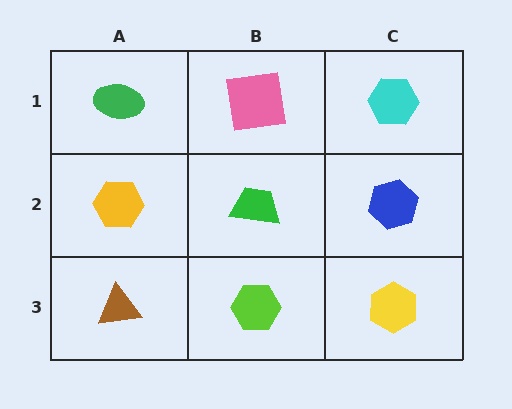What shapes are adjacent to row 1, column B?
A green trapezoid (row 2, column B), a green ellipse (row 1, column A), a cyan hexagon (row 1, column C).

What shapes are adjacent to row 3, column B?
A green trapezoid (row 2, column B), a brown triangle (row 3, column A), a yellow hexagon (row 3, column C).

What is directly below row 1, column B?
A green trapezoid.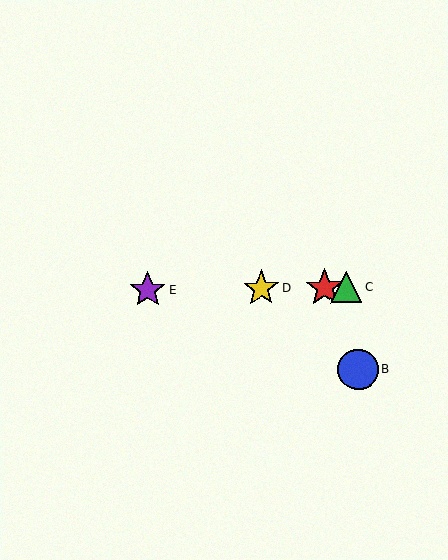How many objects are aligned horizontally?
4 objects (A, C, D, E) are aligned horizontally.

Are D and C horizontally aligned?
Yes, both are at y≈288.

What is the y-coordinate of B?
Object B is at y≈370.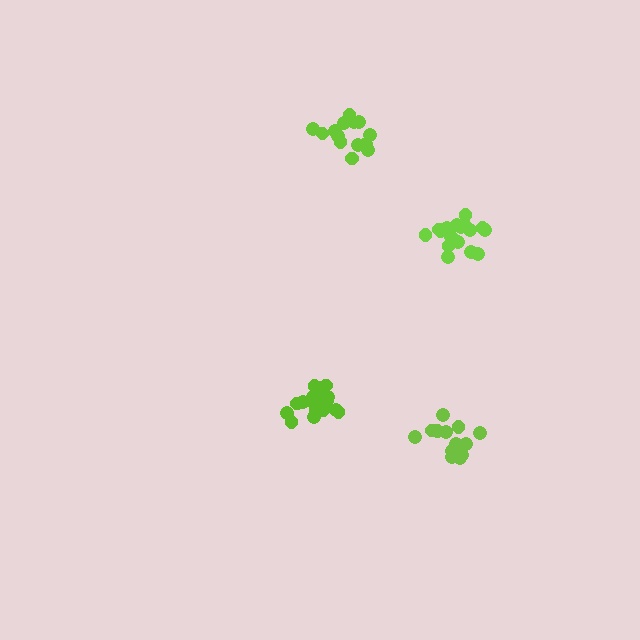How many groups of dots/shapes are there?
There are 4 groups.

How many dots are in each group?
Group 1: 20 dots, Group 2: 14 dots, Group 3: 14 dots, Group 4: 19 dots (67 total).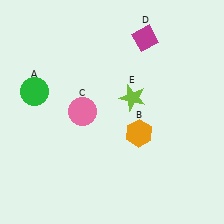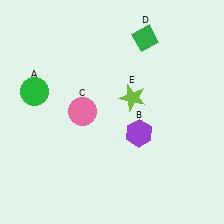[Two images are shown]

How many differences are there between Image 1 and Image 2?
There are 2 differences between the two images.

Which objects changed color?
B changed from orange to purple. D changed from magenta to green.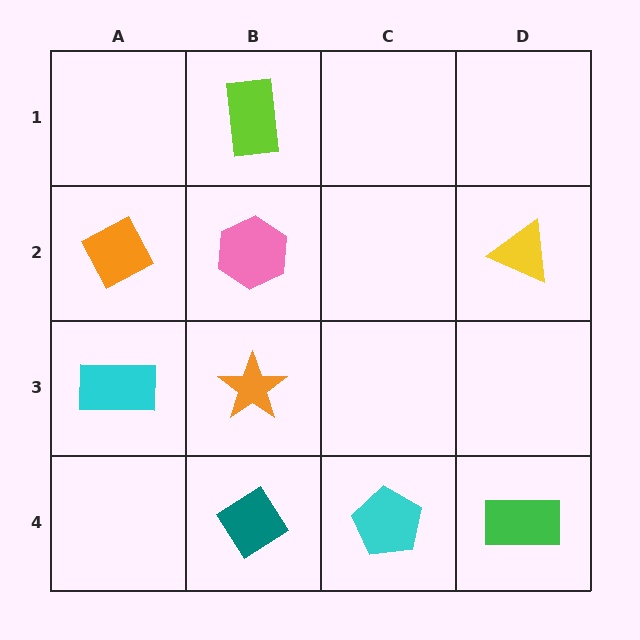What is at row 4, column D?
A green rectangle.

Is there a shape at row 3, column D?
No, that cell is empty.